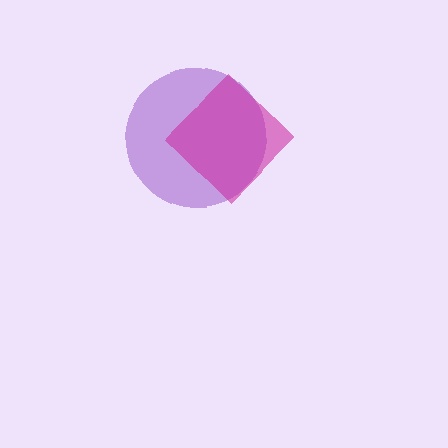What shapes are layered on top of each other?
The layered shapes are: a purple circle, a magenta diamond.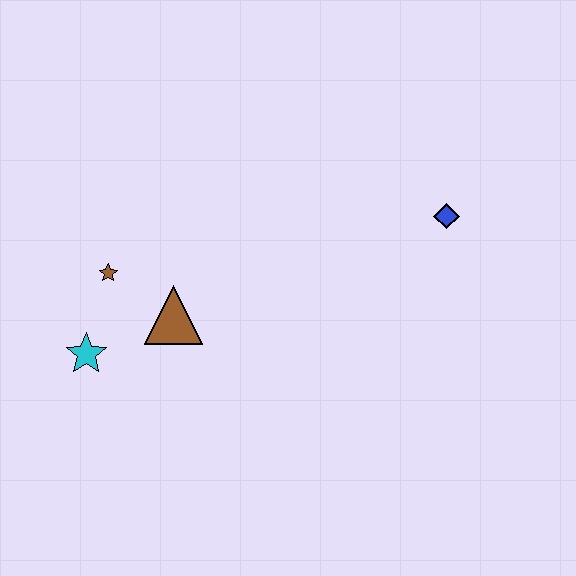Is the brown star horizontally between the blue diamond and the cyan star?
Yes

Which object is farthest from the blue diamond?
The cyan star is farthest from the blue diamond.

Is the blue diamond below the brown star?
No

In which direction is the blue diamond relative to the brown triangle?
The blue diamond is to the right of the brown triangle.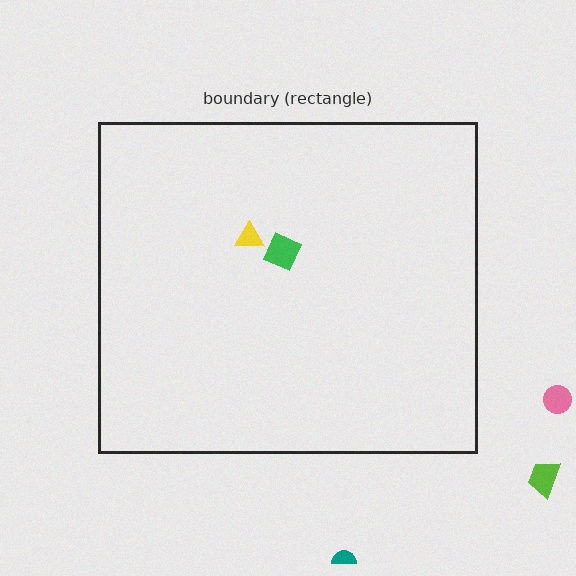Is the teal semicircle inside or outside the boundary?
Outside.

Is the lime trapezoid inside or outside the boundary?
Outside.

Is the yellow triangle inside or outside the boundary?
Inside.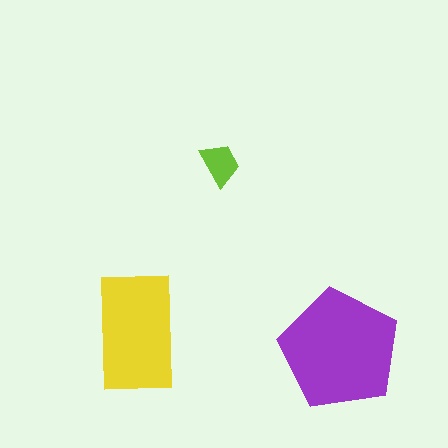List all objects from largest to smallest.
The purple pentagon, the yellow rectangle, the lime trapezoid.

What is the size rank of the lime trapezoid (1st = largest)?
3rd.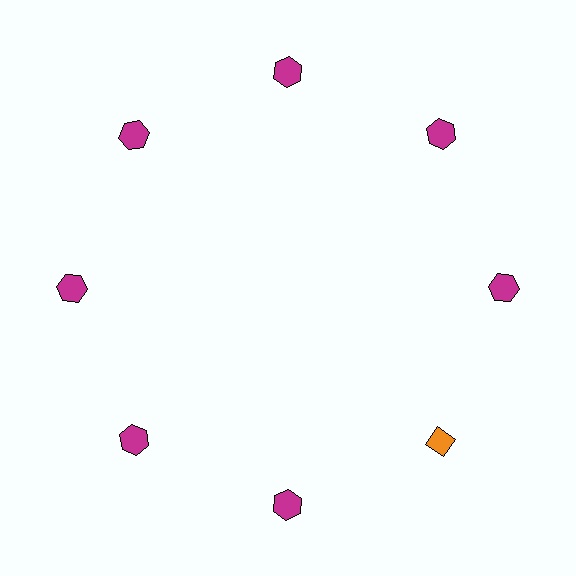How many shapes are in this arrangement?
There are 8 shapes arranged in a ring pattern.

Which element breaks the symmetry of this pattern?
The orange diamond at roughly the 4 o'clock position breaks the symmetry. All other shapes are magenta hexagons.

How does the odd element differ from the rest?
It differs in both color (orange instead of magenta) and shape (diamond instead of hexagon).